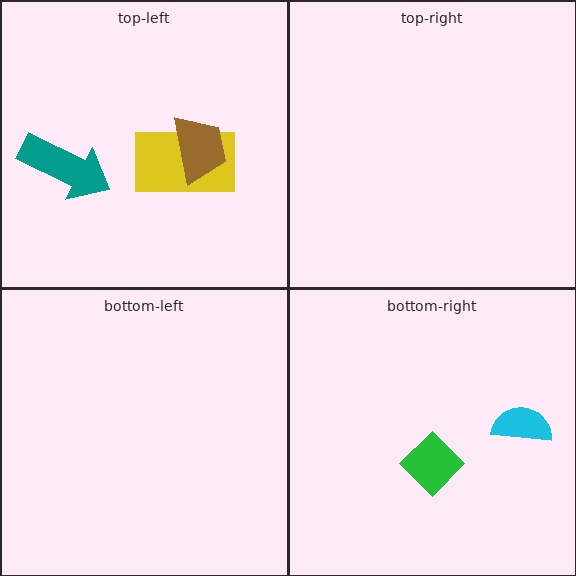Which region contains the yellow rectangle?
The top-left region.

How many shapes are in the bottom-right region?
2.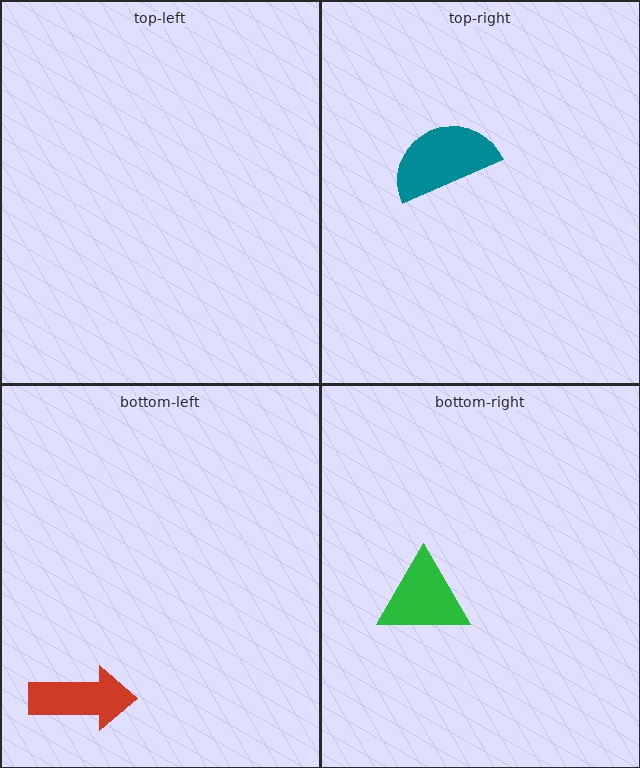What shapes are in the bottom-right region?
The green triangle.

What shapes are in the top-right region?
The teal semicircle.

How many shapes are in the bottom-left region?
1.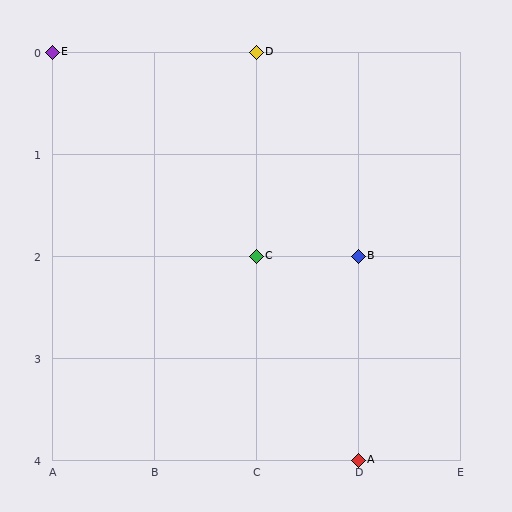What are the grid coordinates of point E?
Point E is at grid coordinates (A, 0).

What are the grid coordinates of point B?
Point B is at grid coordinates (D, 2).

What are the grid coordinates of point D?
Point D is at grid coordinates (C, 0).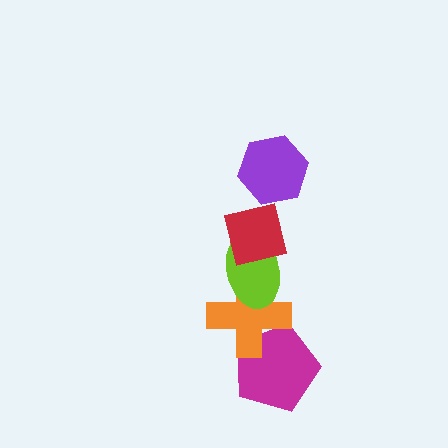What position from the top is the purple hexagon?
The purple hexagon is 1st from the top.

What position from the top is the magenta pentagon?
The magenta pentagon is 5th from the top.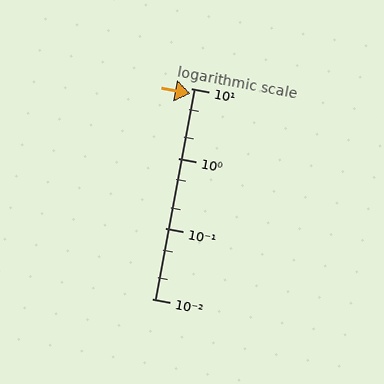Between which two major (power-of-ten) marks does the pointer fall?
The pointer is between 1 and 10.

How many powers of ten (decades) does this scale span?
The scale spans 3 decades, from 0.01 to 10.